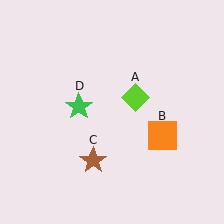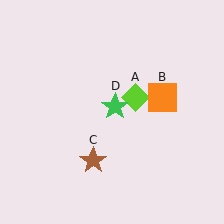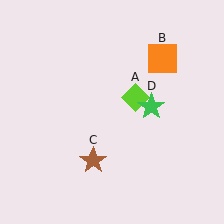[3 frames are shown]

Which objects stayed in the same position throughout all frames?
Lime diamond (object A) and brown star (object C) remained stationary.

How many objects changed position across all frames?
2 objects changed position: orange square (object B), green star (object D).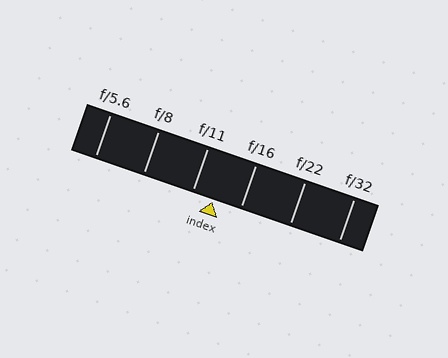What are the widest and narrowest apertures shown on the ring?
The widest aperture shown is f/5.6 and the narrowest is f/32.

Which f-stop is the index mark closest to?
The index mark is closest to f/11.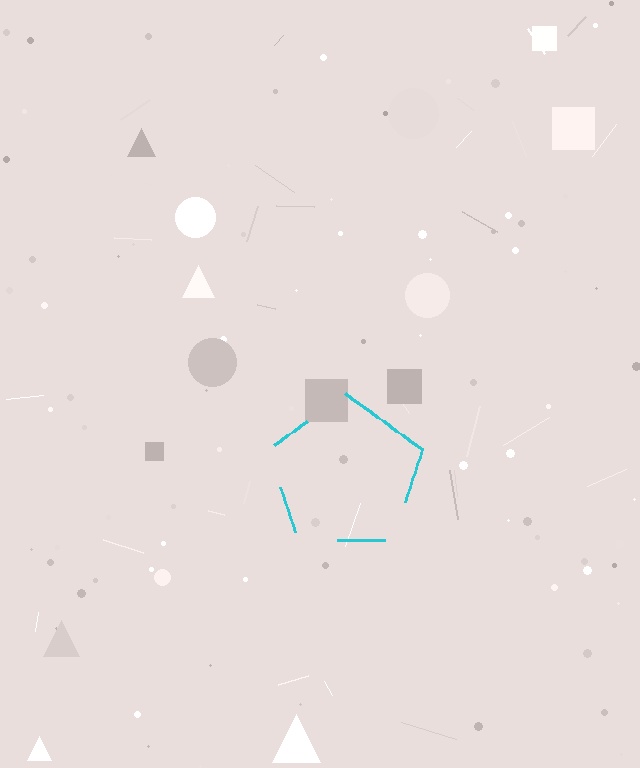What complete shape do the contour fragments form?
The contour fragments form a pentagon.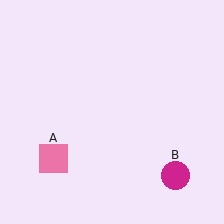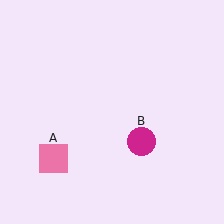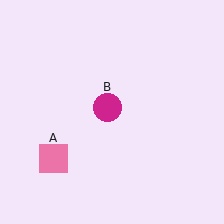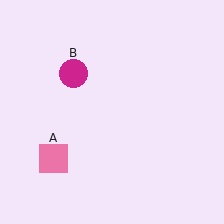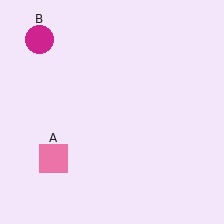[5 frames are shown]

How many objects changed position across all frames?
1 object changed position: magenta circle (object B).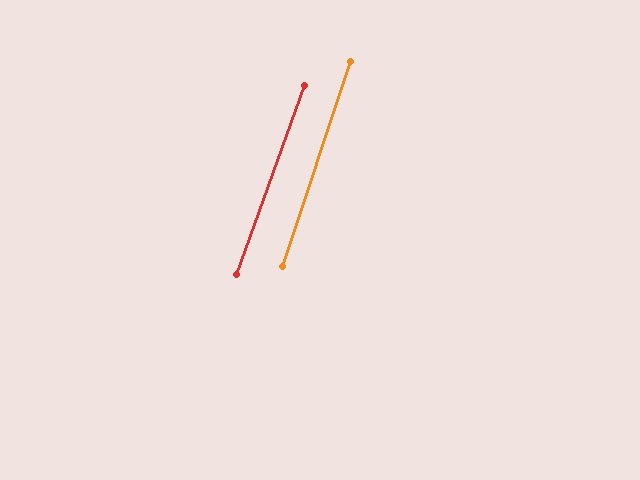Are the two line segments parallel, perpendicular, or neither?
Parallel — their directions differ by only 1.3°.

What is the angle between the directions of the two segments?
Approximately 1 degree.